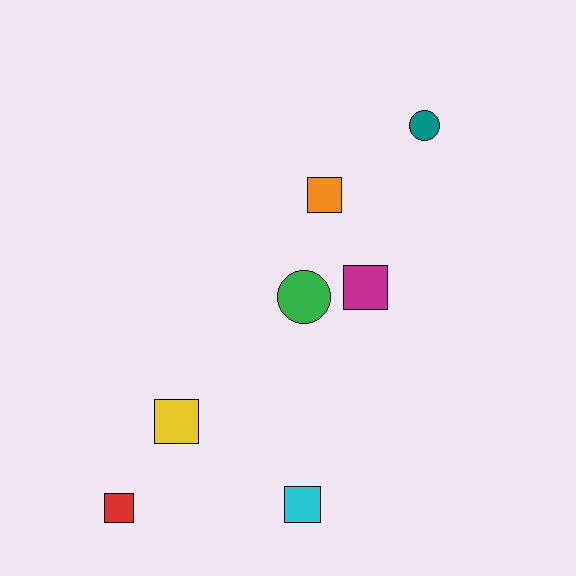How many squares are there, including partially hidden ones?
There are 5 squares.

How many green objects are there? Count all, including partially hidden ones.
There is 1 green object.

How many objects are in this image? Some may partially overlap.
There are 7 objects.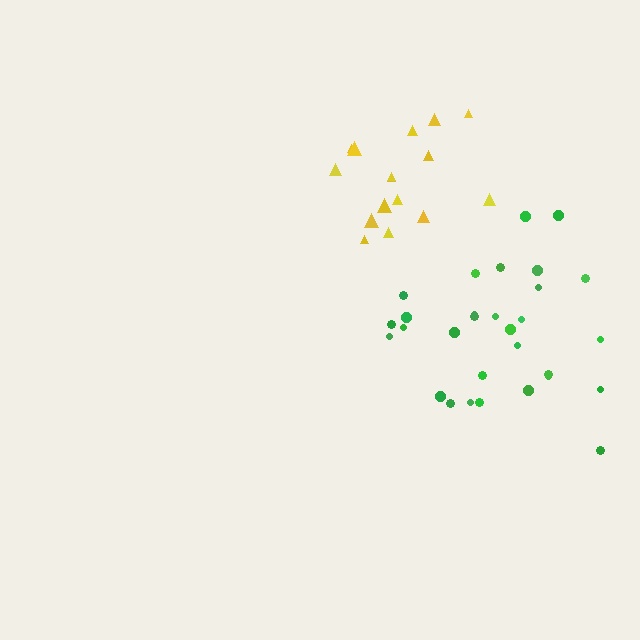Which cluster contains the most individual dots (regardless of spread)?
Green (30).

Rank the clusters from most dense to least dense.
yellow, green.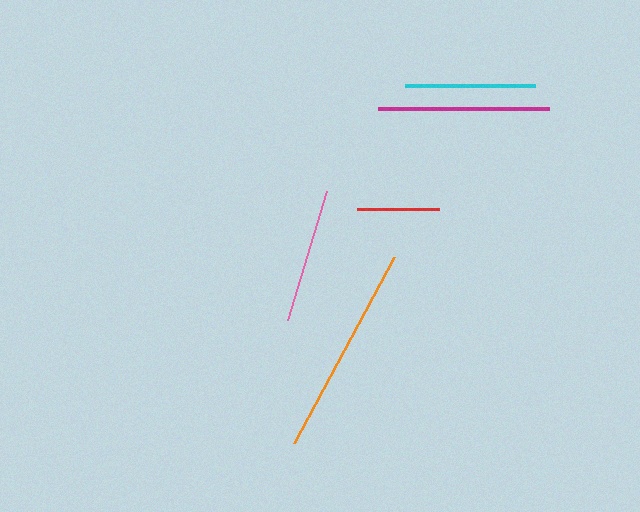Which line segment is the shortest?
The red line is the shortest at approximately 82 pixels.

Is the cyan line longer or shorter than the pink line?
The pink line is longer than the cyan line.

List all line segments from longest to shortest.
From longest to shortest: orange, magenta, pink, cyan, red.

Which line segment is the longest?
The orange line is the longest at approximately 212 pixels.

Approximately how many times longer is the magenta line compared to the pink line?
The magenta line is approximately 1.3 times the length of the pink line.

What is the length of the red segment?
The red segment is approximately 82 pixels long.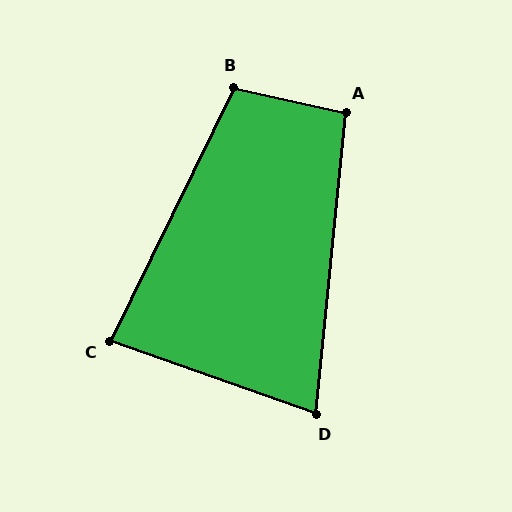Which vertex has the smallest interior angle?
D, at approximately 76 degrees.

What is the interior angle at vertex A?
Approximately 97 degrees (obtuse).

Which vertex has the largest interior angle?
B, at approximately 104 degrees.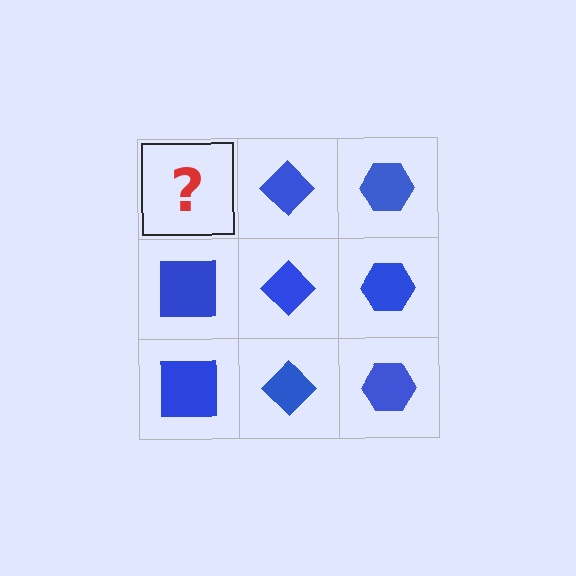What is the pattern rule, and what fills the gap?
The rule is that each column has a consistent shape. The gap should be filled with a blue square.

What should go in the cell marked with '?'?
The missing cell should contain a blue square.